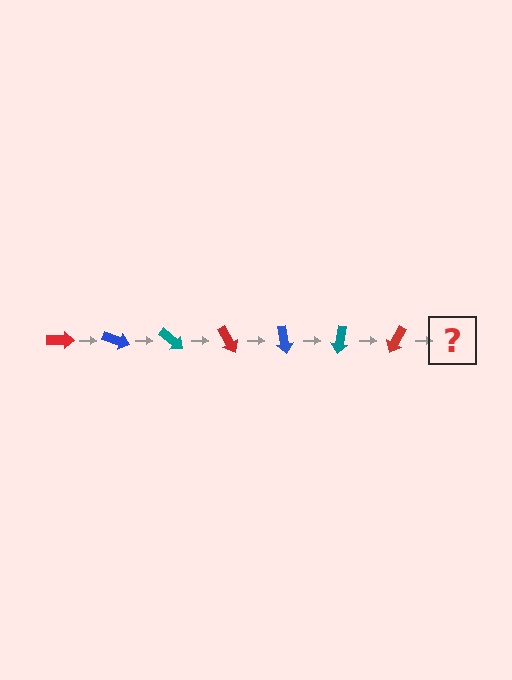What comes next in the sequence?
The next element should be a blue arrow, rotated 140 degrees from the start.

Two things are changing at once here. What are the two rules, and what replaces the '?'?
The two rules are that it rotates 20 degrees each step and the color cycles through red, blue, and teal. The '?' should be a blue arrow, rotated 140 degrees from the start.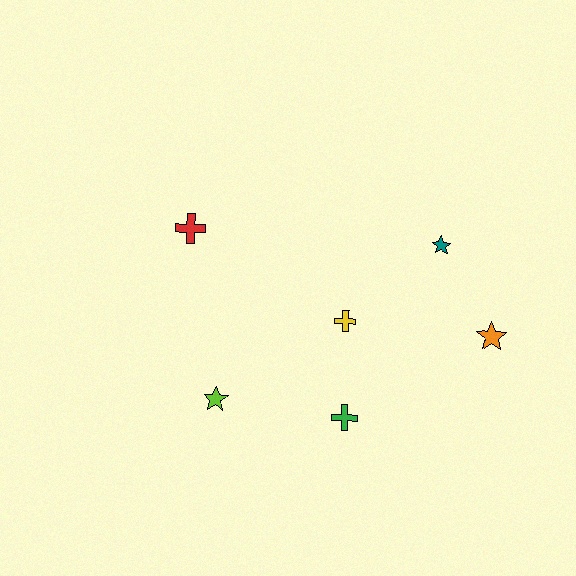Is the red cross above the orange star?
Yes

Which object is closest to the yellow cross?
The green cross is closest to the yellow cross.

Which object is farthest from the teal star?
The lime star is farthest from the teal star.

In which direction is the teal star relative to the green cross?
The teal star is above the green cross.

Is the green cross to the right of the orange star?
No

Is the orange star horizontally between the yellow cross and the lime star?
No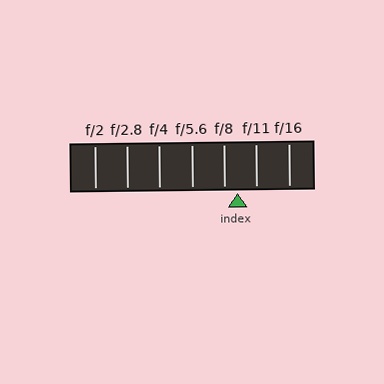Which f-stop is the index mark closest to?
The index mark is closest to f/8.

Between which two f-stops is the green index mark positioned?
The index mark is between f/8 and f/11.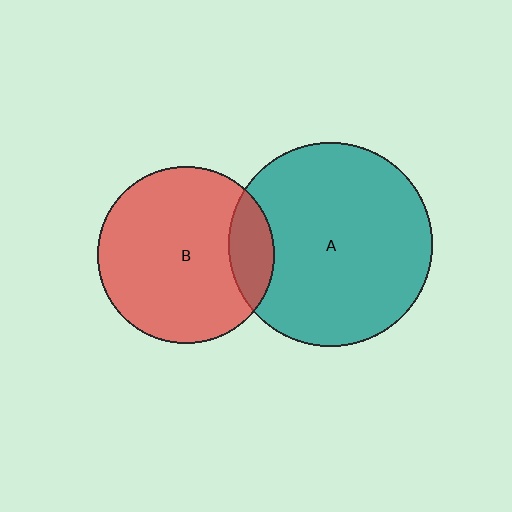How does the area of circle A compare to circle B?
Approximately 1.3 times.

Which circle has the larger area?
Circle A (teal).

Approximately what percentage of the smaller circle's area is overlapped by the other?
Approximately 15%.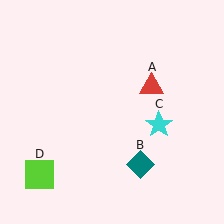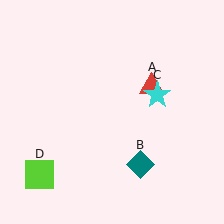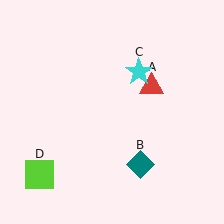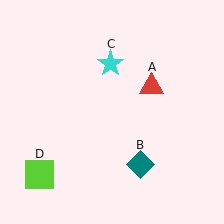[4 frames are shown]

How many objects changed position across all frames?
1 object changed position: cyan star (object C).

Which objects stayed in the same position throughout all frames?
Red triangle (object A) and teal diamond (object B) and lime square (object D) remained stationary.